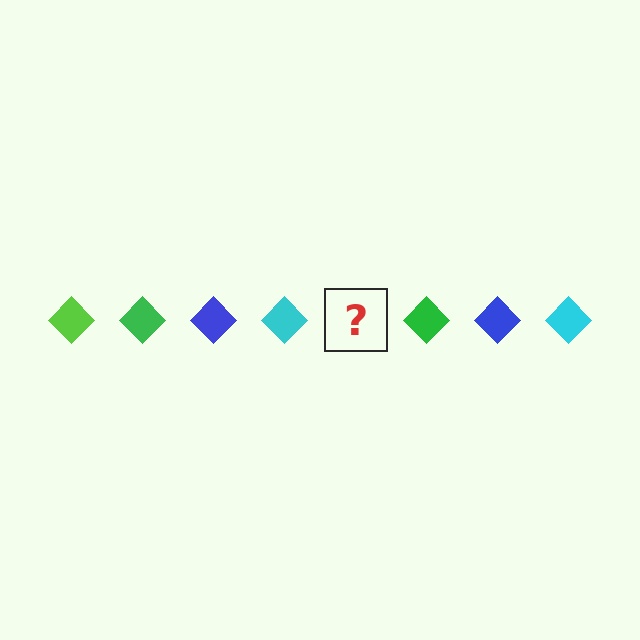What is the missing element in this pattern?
The missing element is a lime diamond.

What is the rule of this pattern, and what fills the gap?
The rule is that the pattern cycles through lime, green, blue, cyan diamonds. The gap should be filled with a lime diamond.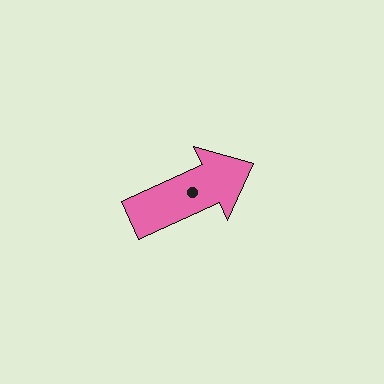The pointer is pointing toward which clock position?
Roughly 2 o'clock.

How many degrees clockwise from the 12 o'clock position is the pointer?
Approximately 65 degrees.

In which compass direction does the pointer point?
Northeast.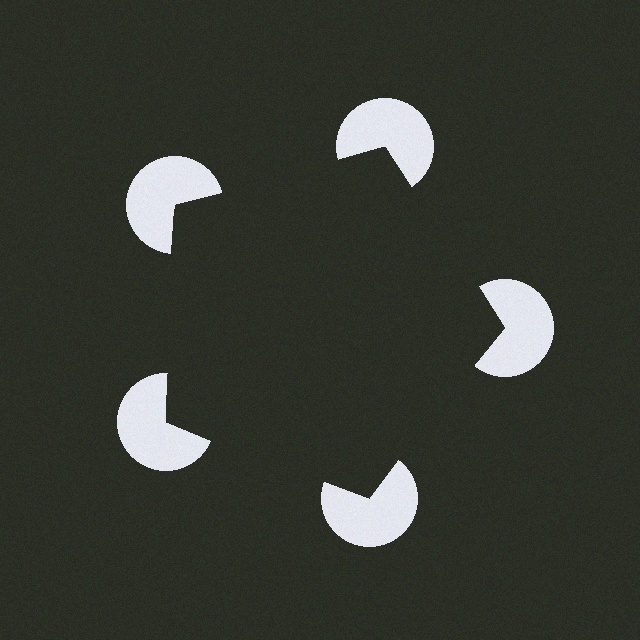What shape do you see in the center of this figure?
An illusory pentagon — its edges are inferred from the aligned wedge cuts in the pac-man discs, not physically drawn.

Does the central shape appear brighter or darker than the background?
It typically appears slightly darker than the background, even though no actual brightness change is drawn.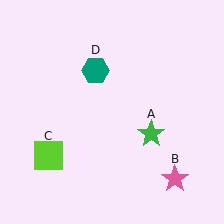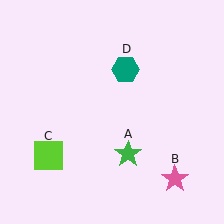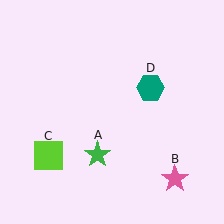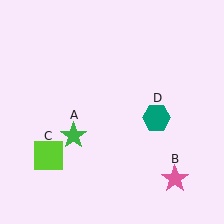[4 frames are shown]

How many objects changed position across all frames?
2 objects changed position: green star (object A), teal hexagon (object D).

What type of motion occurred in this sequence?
The green star (object A), teal hexagon (object D) rotated clockwise around the center of the scene.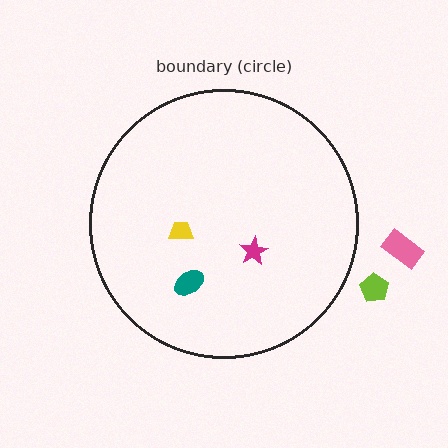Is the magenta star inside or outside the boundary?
Inside.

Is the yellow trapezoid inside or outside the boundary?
Inside.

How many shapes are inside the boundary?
3 inside, 2 outside.